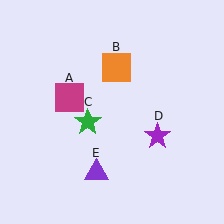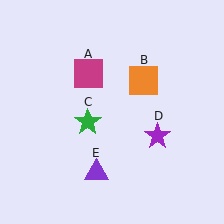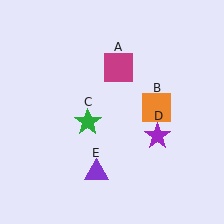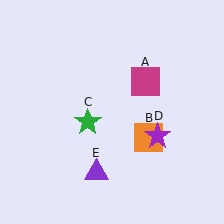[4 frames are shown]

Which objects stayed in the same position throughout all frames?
Green star (object C) and purple star (object D) and purple triangle (object E) remained stationary.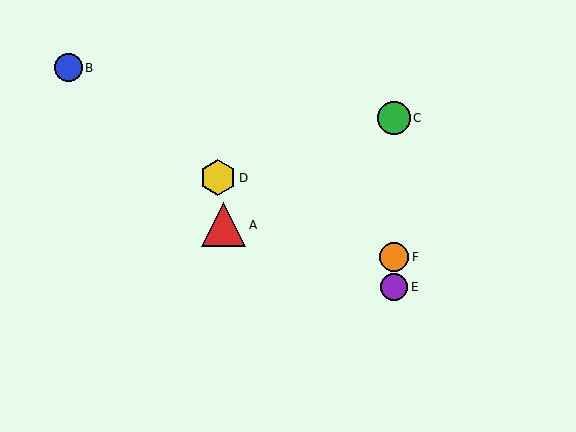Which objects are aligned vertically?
Objects C, E, F are aligned vertically.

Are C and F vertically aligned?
Yes, both are at x≈394.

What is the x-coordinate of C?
Object C is at x≈394.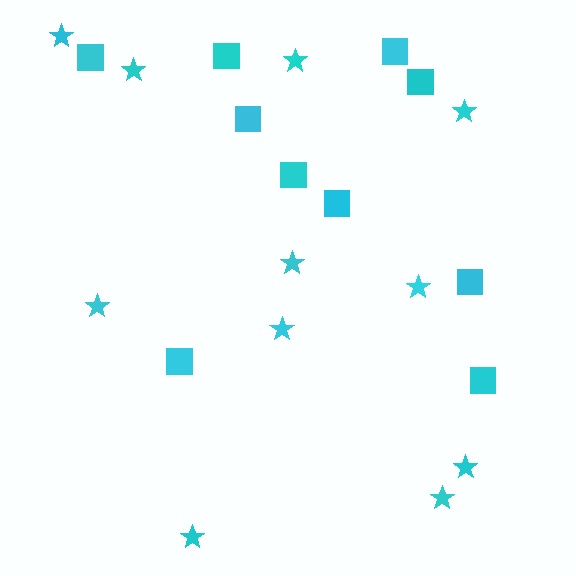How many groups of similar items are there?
There are 2 groups: one group of squares (10) and one group of stars (11).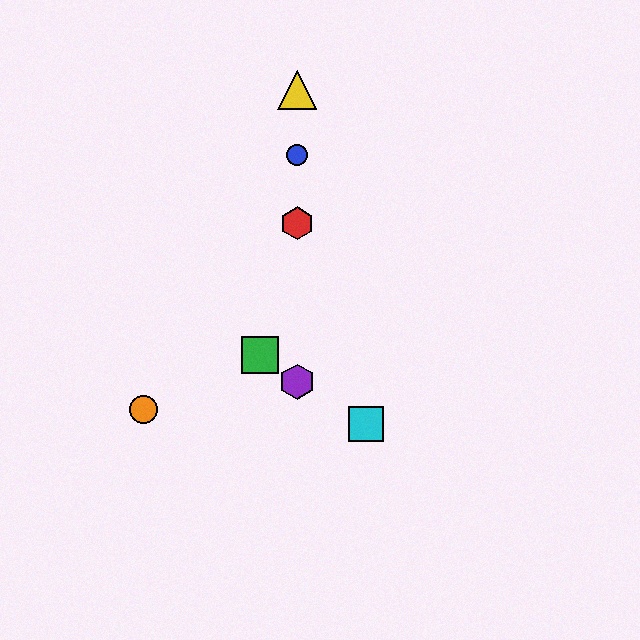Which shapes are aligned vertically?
The red hexagon, the blue circle, the yellow triangle, the purple hexagon are aligned vertically.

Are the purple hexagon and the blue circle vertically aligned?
Yes, both are at x≈297.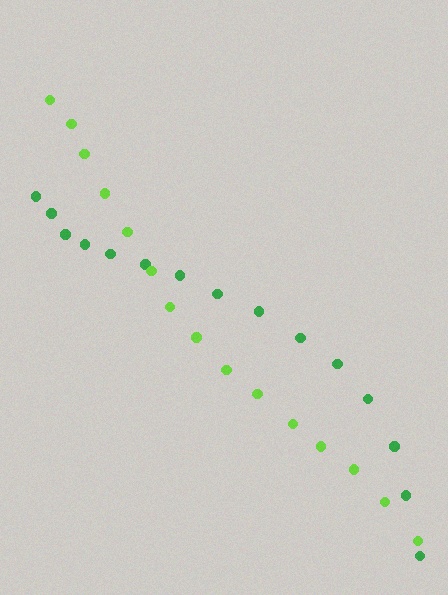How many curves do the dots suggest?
There are 2 distinct paths.